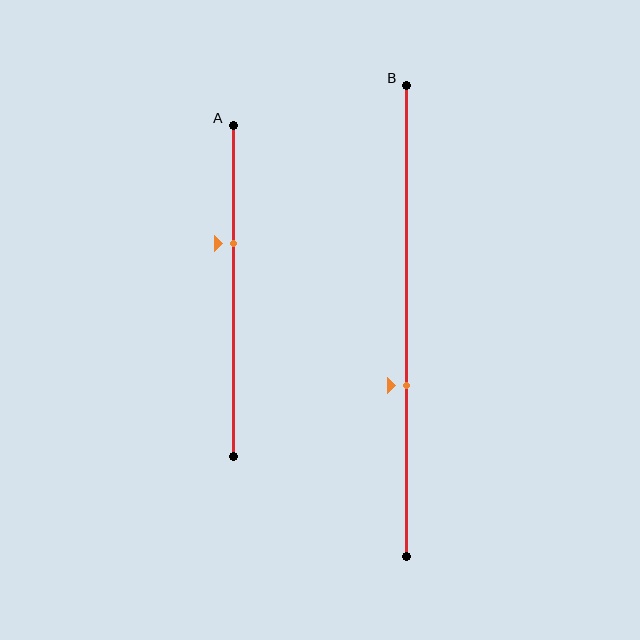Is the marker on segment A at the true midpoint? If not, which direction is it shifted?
No, the marker on segment A is shifted upward by about 14% of the segment length.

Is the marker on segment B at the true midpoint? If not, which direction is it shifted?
No, the marker on segment B is shifted downward by about 14% of the segment length.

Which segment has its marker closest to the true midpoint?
Segment B has its marker closest to the true midpoint.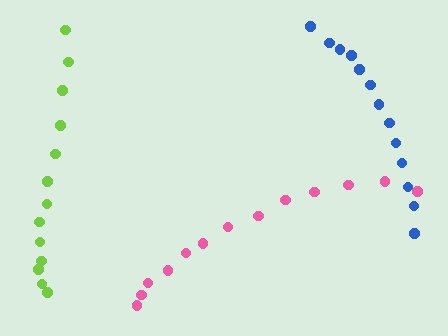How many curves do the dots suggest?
There are 3 distinct paths.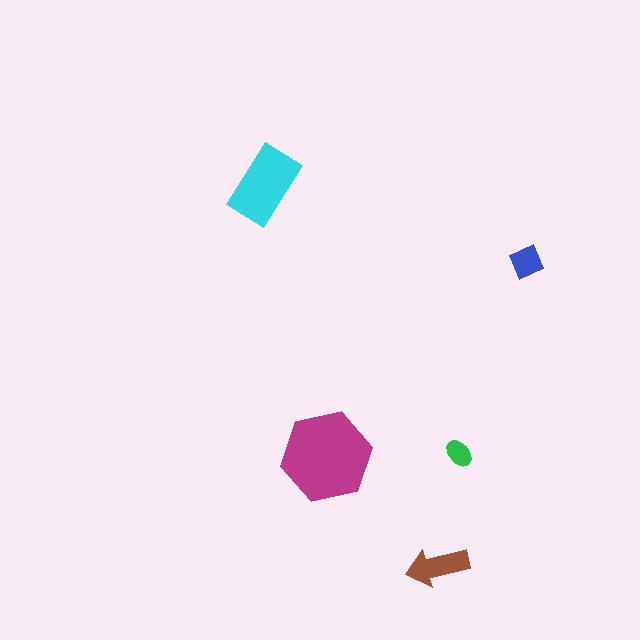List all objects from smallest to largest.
The green ellipse, the blue square, the brown arrow, the cyan rectangle, the magenta hexagon.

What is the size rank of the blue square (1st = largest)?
4th.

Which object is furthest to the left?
The cyan rectangle is leftmost.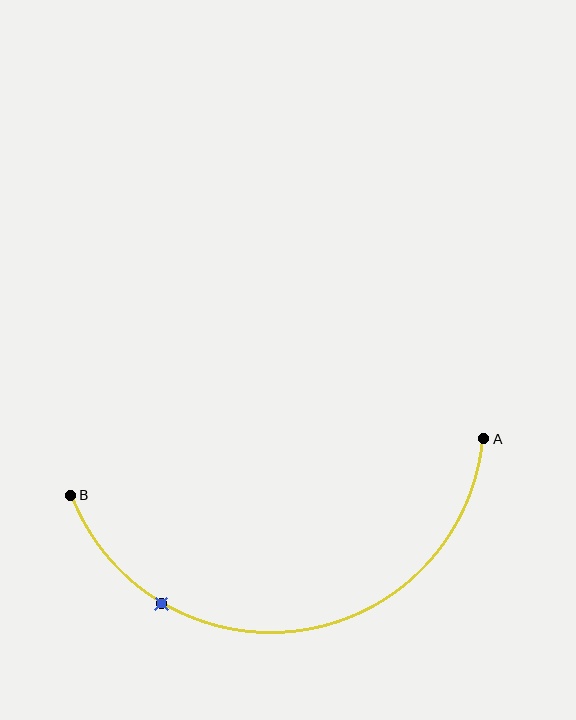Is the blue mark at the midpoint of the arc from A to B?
No. The blue mark lies on the arc but is closer to endpoint B. The arc midpoint would be at the point on the curve equidistant along the arc from both A and B.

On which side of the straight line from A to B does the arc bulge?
The arc bulges below the straight line connecting A and B.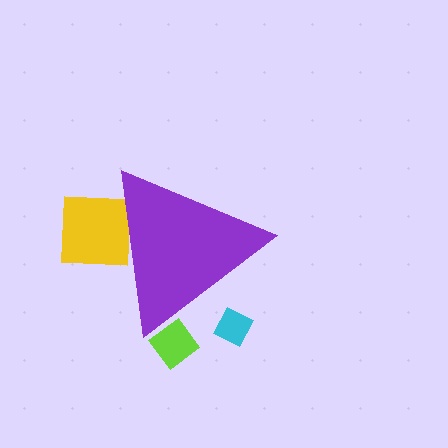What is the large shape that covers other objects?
A purple triangle.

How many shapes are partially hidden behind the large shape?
3 shapes are partially hidden.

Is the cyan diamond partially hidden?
Yes, the cyan diamond is partially hidden behind the purple triangle.